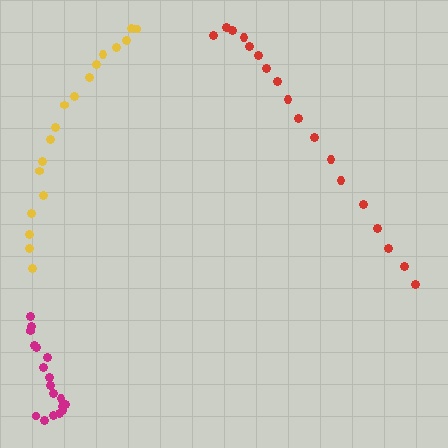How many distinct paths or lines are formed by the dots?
There are 3 distinct paths.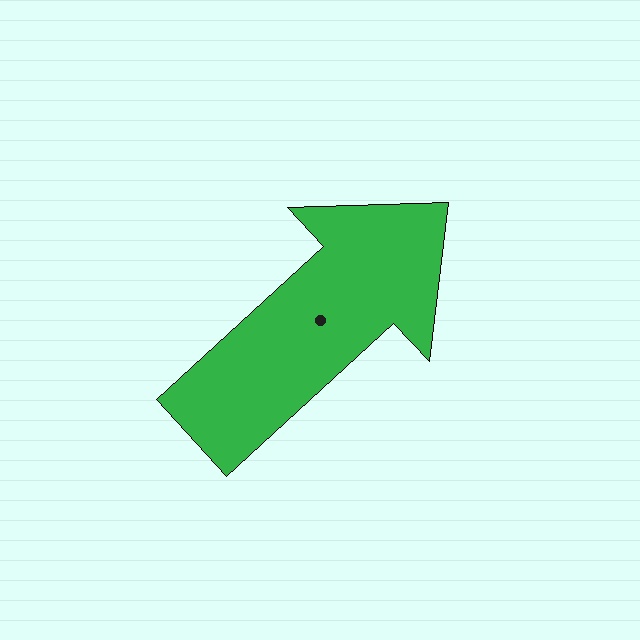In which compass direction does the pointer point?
Northeast.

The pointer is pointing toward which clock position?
Roughly 2 o'clock.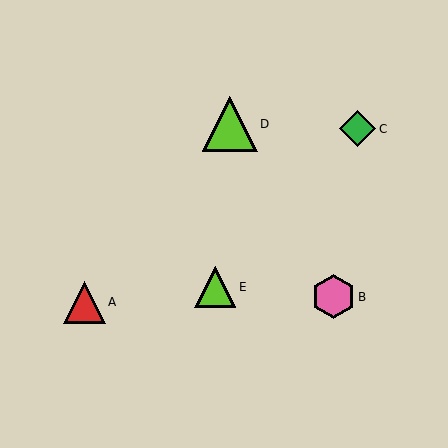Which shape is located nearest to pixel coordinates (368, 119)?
The green diamond (labeled C) at (358, 129) is nearest to that location.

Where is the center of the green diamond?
The center of the green diamond is at (358, 129).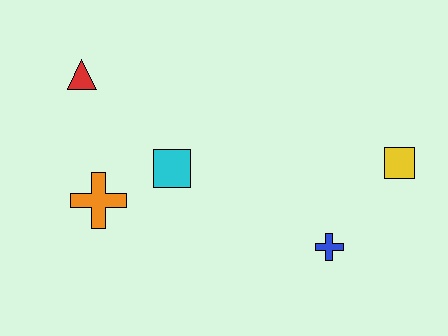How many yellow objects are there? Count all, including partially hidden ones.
There is 1 yellow object.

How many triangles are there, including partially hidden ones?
There is 1 triangle.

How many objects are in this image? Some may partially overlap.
There are 5 objects.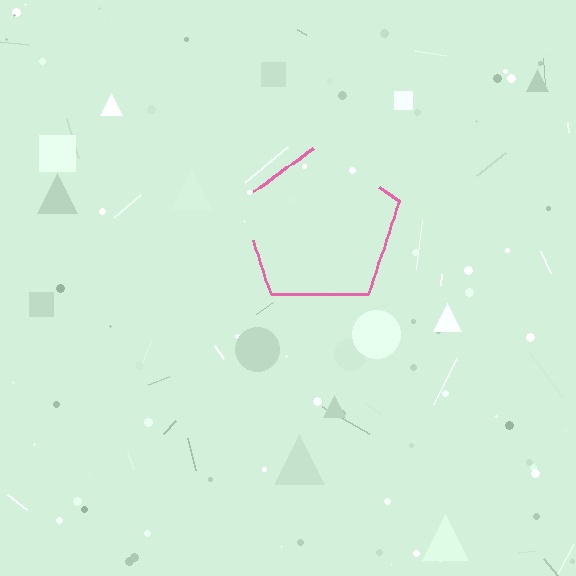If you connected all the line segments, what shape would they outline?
They would outline a pentagon.